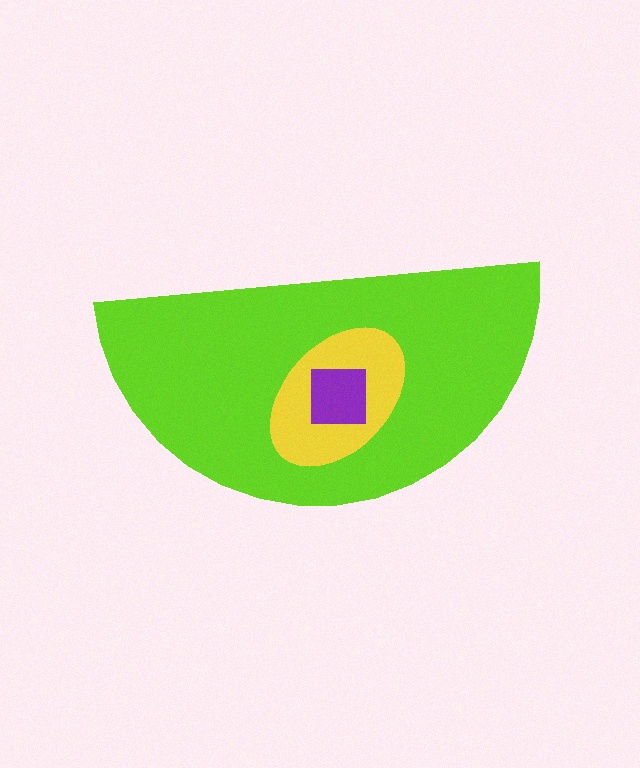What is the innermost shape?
The purple square.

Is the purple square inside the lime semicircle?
Yes.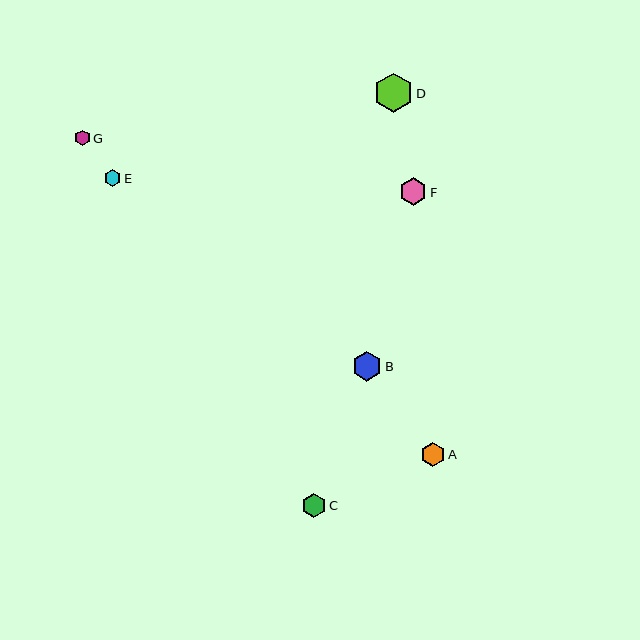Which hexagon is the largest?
Hexagon D is the largest with a size of approximately 39 pixels.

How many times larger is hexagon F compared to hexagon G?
Hexagon F is approximately 1.8 times the size of hexagon G.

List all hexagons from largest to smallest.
From largest to smallest: D, B, F, A, C, E, G.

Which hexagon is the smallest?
Hexagon G is the smallest with a size of approximately 16 pixels.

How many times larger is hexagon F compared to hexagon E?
Hexagon F is approximately 1.6 times the size of hexagon E.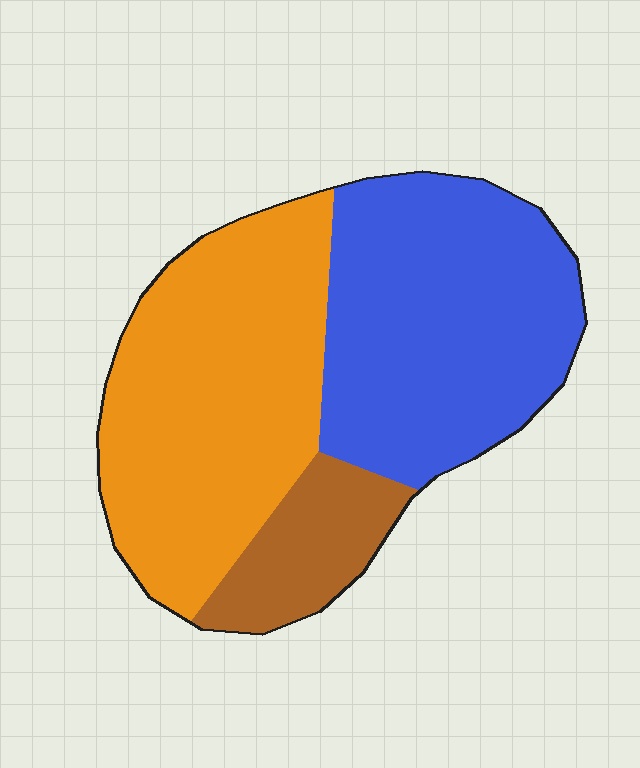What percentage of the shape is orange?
Orange takes up between a third and a half of the shape.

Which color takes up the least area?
Brown, at roughly 15%.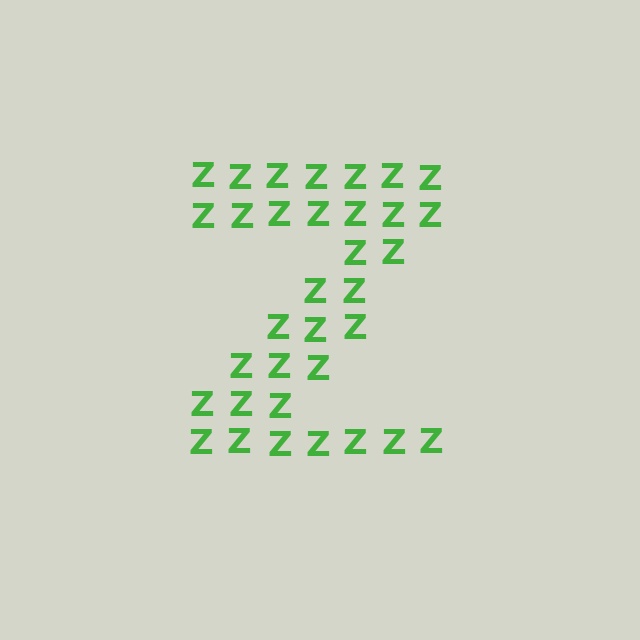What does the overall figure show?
The overall figure shows the letter Z.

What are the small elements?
The small elements are letter Z's.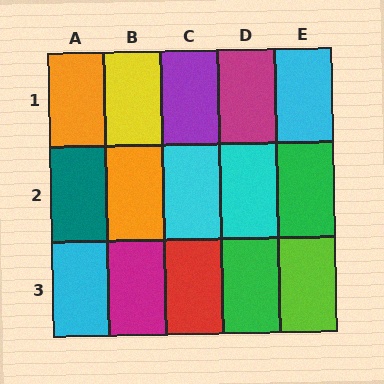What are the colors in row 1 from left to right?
Orange, yellow, purple, magenta, cyan.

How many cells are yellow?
1 cell is yellow.